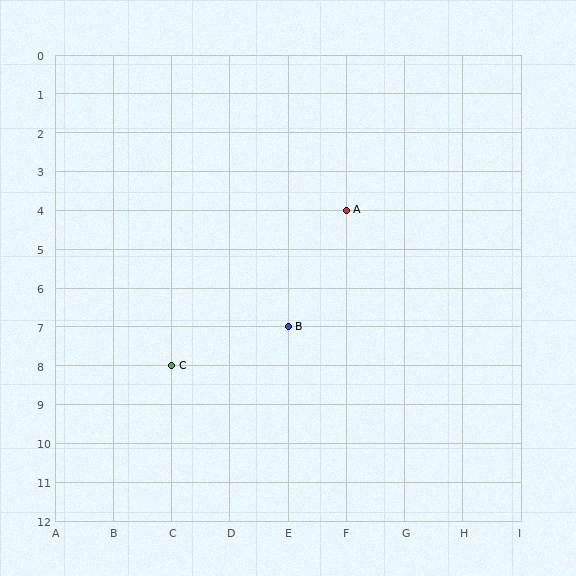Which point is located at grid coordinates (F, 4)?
Point A is at (F, 4).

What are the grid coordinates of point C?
Point C is at grid coordinates (C, 8).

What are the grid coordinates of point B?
Point B is at grid coordinates (E, 7).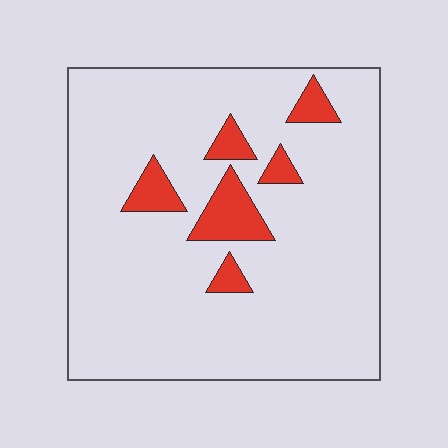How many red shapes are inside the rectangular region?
6.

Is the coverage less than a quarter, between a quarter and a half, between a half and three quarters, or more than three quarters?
Less than a quarter.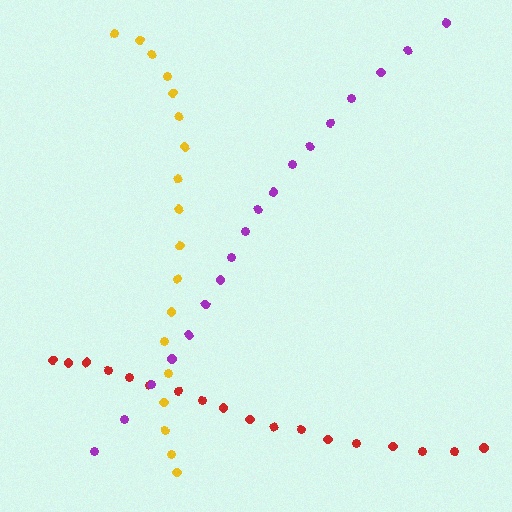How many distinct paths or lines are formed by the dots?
There are 3 distinct paths.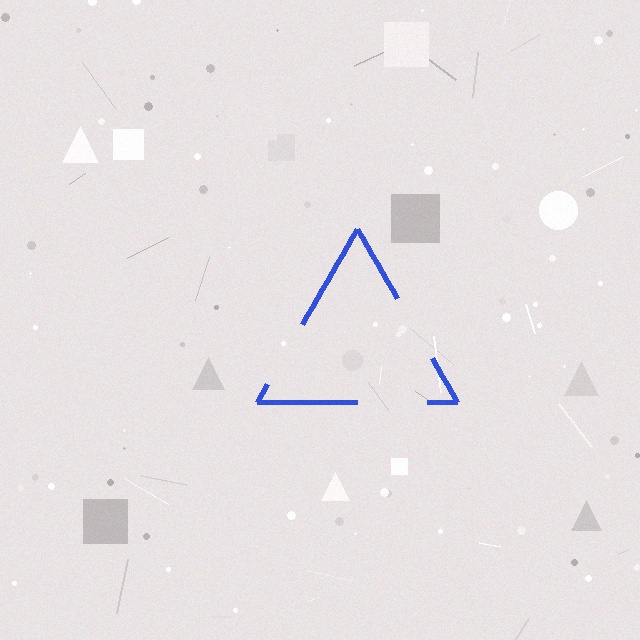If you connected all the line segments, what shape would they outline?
They would outline a triangle.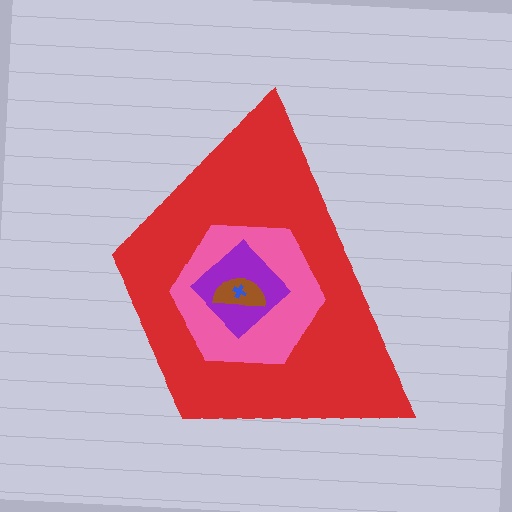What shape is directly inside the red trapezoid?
The pink hexagon.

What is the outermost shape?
The red trapezoid.